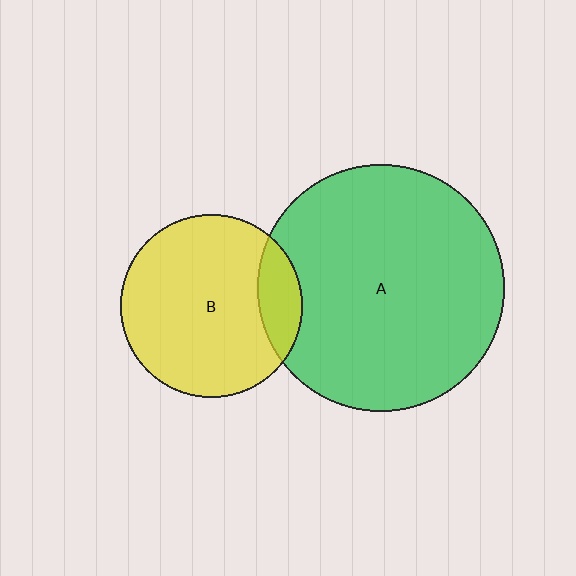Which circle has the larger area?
Circle A (green).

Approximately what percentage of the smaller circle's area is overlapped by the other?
Approximately 15%.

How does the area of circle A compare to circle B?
Approximately 1.8 times.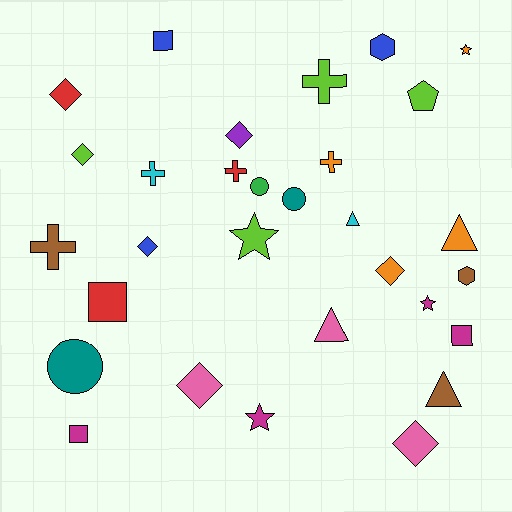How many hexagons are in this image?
There are 2 hexagons.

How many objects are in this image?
There are 30 objects.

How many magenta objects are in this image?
There are 4 magenta objects.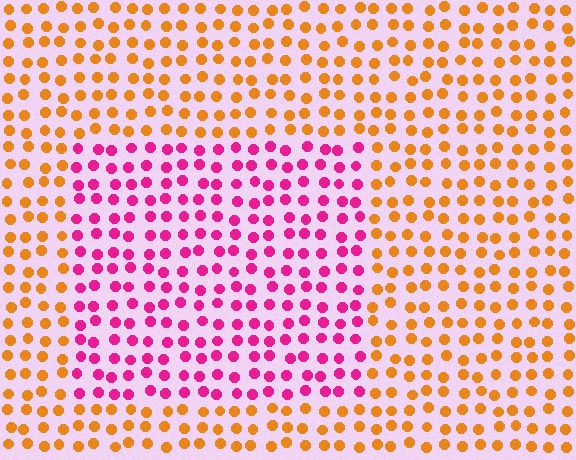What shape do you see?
I see a rectangle.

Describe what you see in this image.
The image is filled with small orange elements in a uniform arrangement. A rectangle-shaped region is visible where the elements are tinted to a slightly different hue, forming a subtle color boundary.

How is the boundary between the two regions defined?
The boundary is defined purely by a slight shift in hue (about 66 degrees). Spacing, size, and orientation are identical on both sides.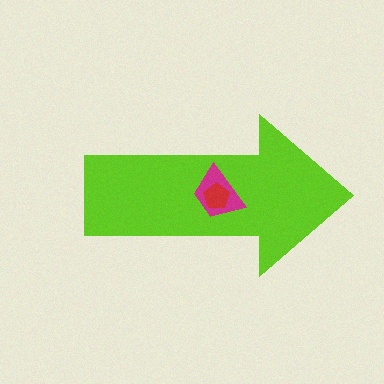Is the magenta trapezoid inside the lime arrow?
Yes.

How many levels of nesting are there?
3.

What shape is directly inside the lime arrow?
The magenta trapezoid.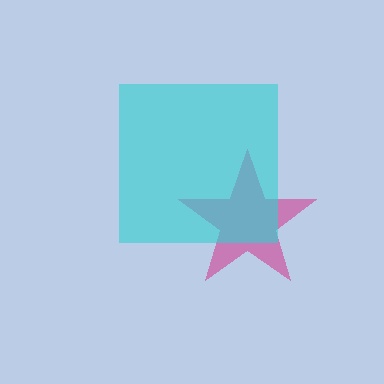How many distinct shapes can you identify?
There are 2 distinct shapes: a magenta star, a cyan square.